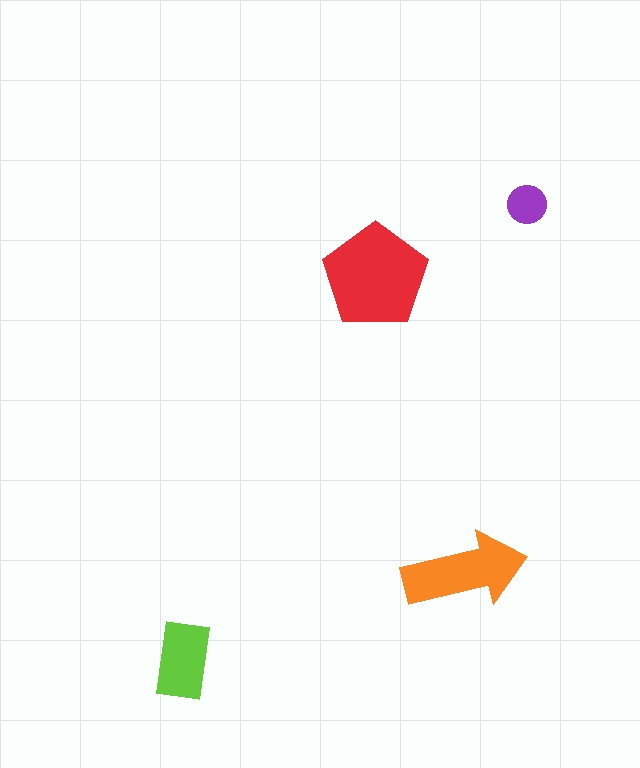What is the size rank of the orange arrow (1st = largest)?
2nd.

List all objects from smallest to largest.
The purple circle, the lime rectangle, the orange arrow, the red pentagon.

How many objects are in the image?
There are 4 objects in the image.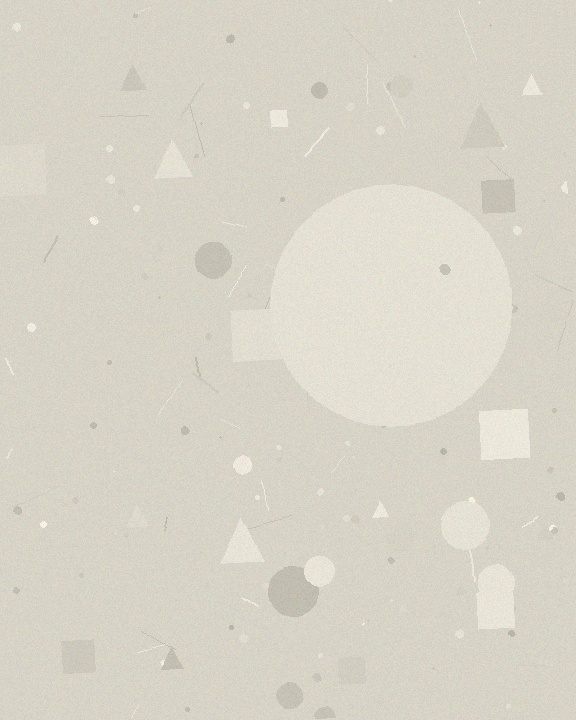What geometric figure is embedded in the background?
A circle is embedded in the background.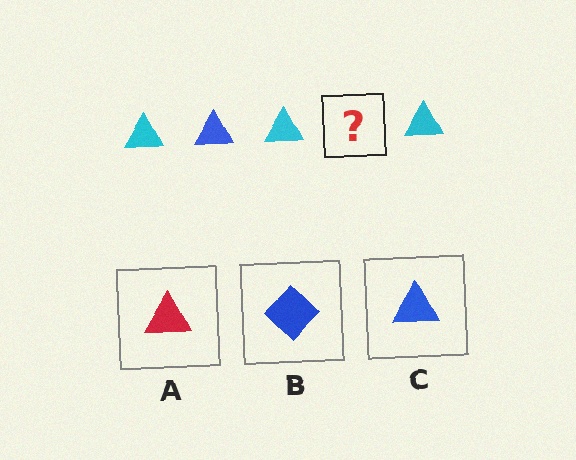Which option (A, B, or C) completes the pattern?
C.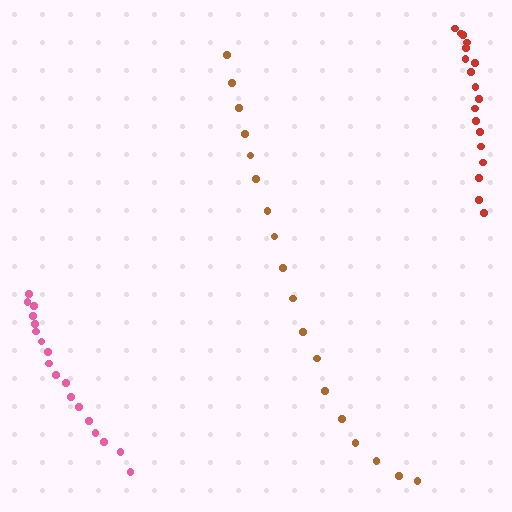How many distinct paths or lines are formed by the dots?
There are 3 distinct paths.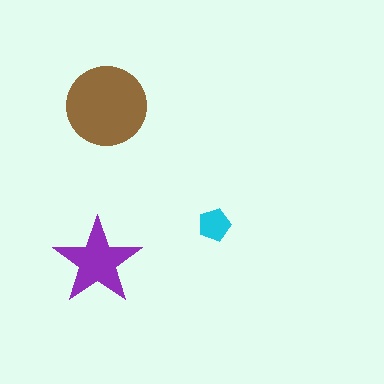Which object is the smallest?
The cyan pentagon.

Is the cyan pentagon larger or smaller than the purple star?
Smaller.